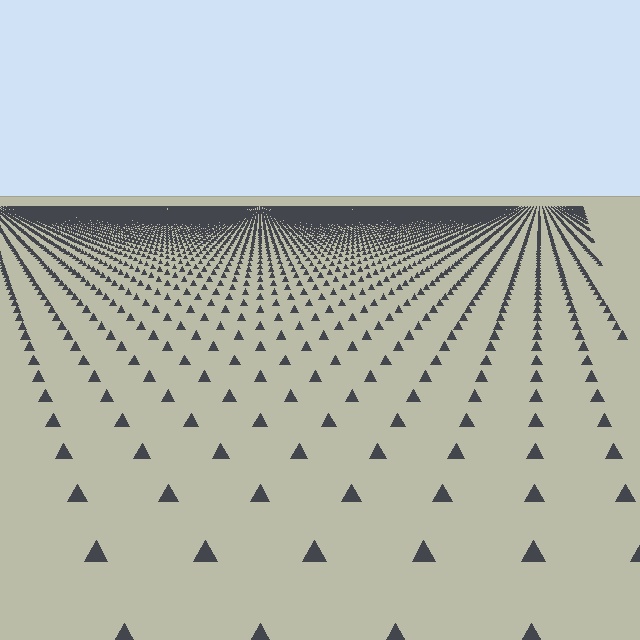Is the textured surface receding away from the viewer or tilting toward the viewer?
The surface is receding away from the viewer. Texture elements get smaller and denser toward the top.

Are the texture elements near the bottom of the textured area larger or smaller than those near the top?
Larger. Near the bottom, elements are closer to the viewer and appear at a bigger on-screen size.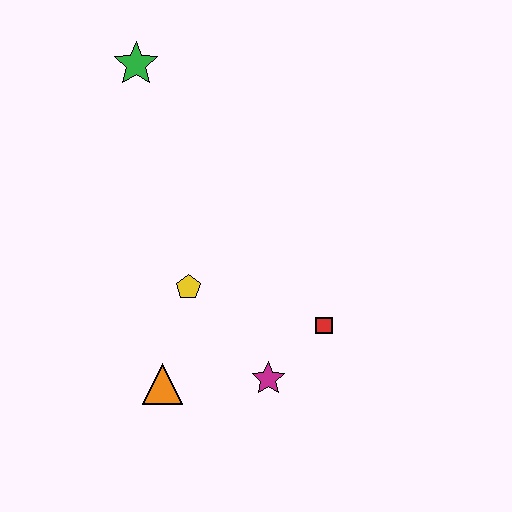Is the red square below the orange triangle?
No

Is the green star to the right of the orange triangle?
No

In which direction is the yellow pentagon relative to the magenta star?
The yellow pentagon is above the magenta star.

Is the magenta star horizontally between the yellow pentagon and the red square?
Yes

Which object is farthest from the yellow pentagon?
The green star is farthest from the yellow pentagon.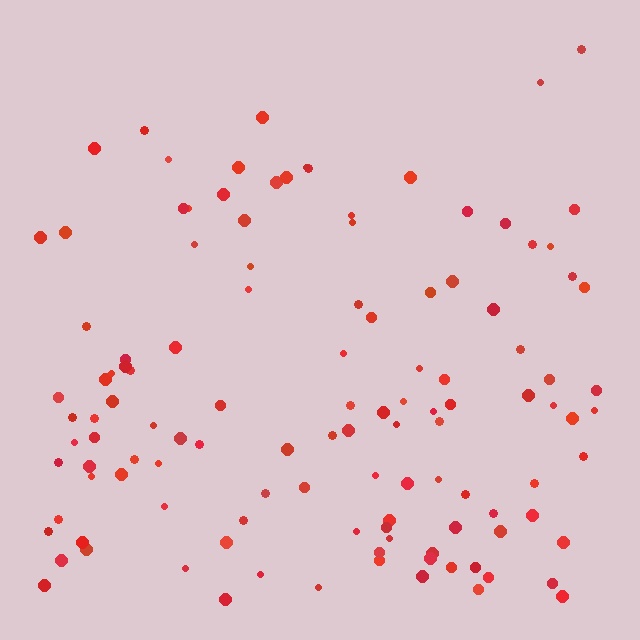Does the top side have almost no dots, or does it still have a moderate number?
Still a moderate number, just noticeably fewer than the bottom.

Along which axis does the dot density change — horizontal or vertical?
Vertical.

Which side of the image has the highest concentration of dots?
The bottom.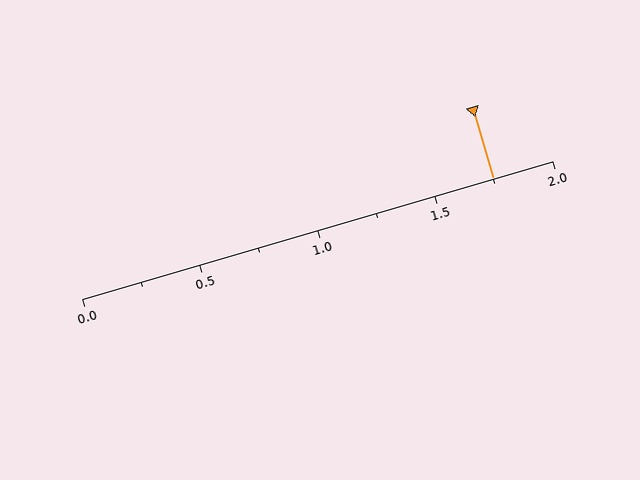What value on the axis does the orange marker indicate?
The marker indicates approximately 1.75.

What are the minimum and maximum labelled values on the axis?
The axis runs from 0.0 to 2.0.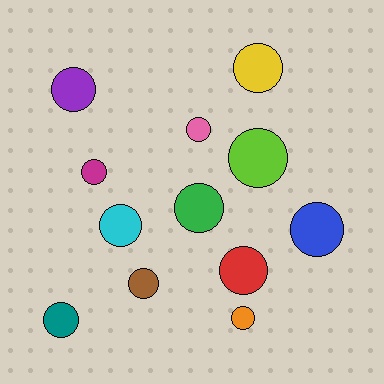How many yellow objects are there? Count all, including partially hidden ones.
There is 1 yellow object.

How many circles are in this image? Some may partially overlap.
There are 12 circles.